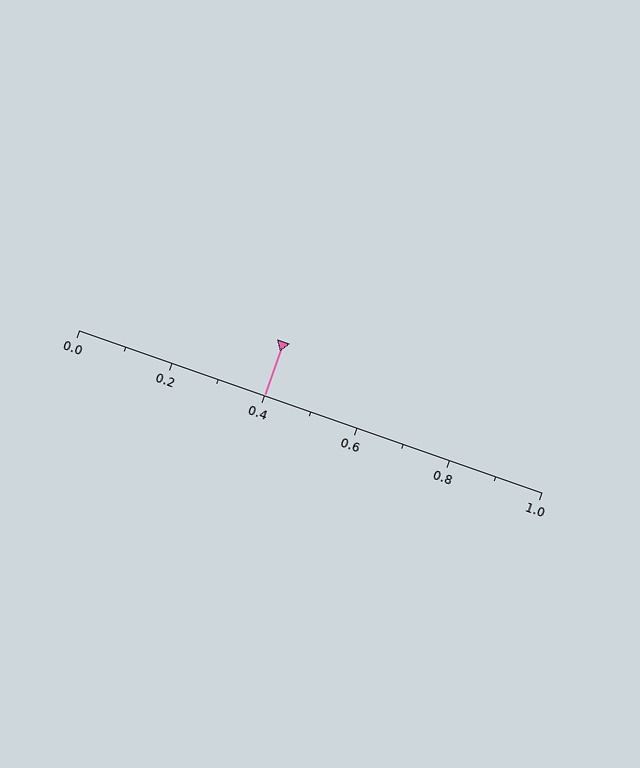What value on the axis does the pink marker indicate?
The marker indicates approximately 0.4.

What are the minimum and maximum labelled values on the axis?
The axis runs from 0.0 to 1.0.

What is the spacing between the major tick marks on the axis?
The major ticks are spaced 0.2 apart.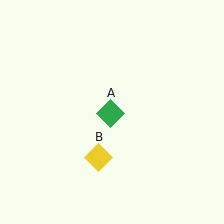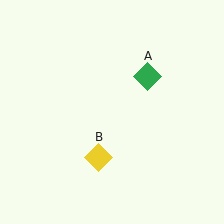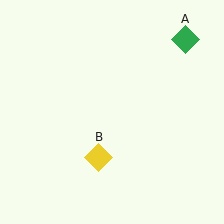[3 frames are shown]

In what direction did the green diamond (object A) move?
The green diamond (object A) moved up and to the right.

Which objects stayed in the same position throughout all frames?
Yellow diamond (object B) remained stationary.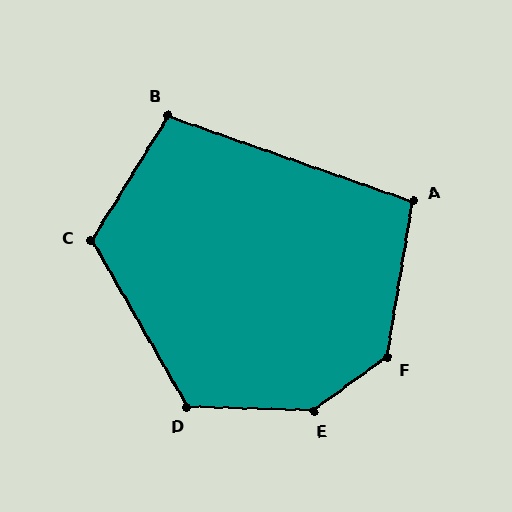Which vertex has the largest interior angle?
E, at approximately 141 degrees.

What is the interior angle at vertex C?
Approximately 119 degrees (obtuse).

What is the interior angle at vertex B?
Approximately 102 degrees (obtuse).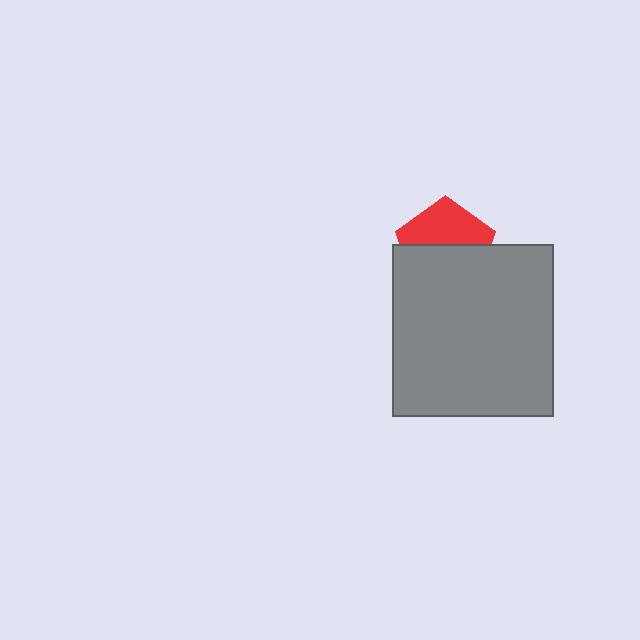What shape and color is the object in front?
The object in front is a gray rectangle.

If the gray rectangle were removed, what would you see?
You would see the complete red pentagon.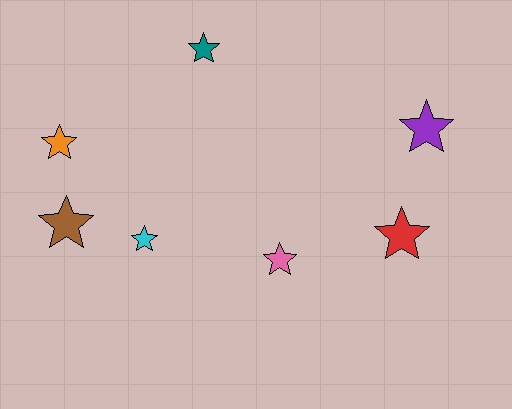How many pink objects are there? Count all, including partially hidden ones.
There is 1 pink object.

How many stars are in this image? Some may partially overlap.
There are 7 stars.